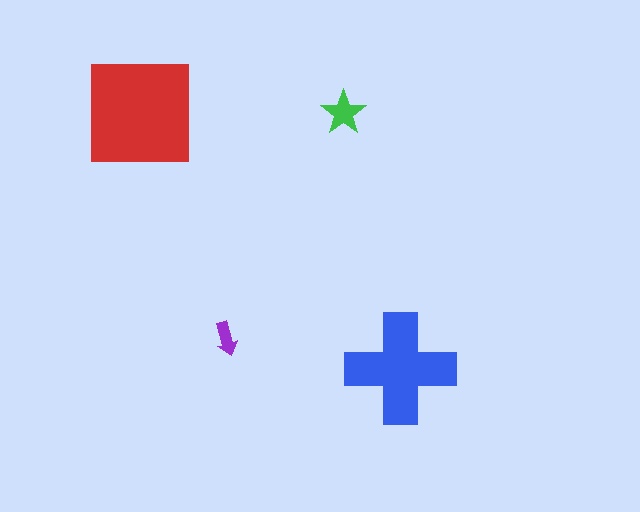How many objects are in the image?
There are 4 objects in the image.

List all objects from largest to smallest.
The red square, the blue cross, the green star, the purple arrow.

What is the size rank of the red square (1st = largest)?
1st.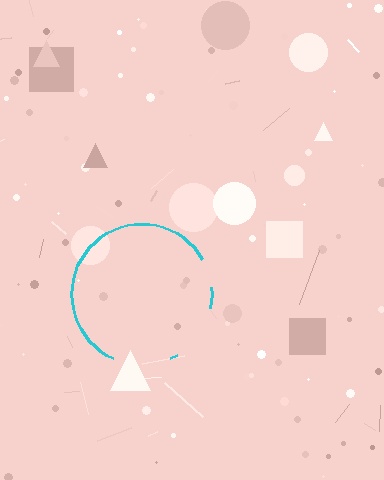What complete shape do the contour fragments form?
The contour fragments form a circle.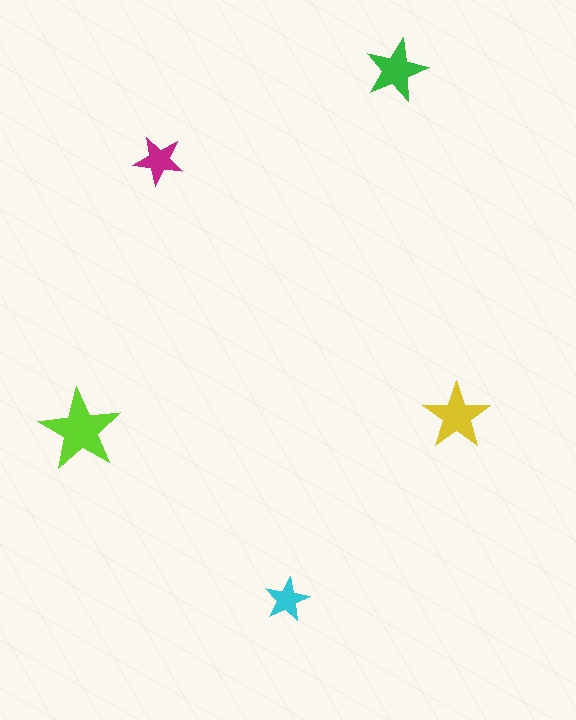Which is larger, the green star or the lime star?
The lime one.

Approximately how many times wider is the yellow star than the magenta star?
About 1.5 times wider.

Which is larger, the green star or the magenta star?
The green one.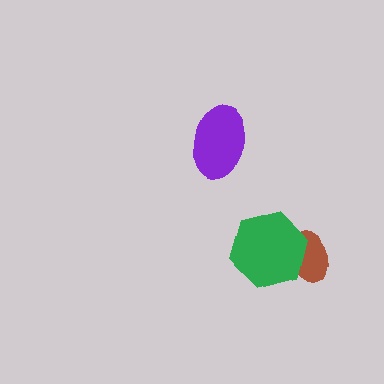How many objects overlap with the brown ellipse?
1 object overlaps with the brown ellipse.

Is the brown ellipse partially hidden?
Yes, it is partially covered by another shape.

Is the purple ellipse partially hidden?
No, no other shape covers it.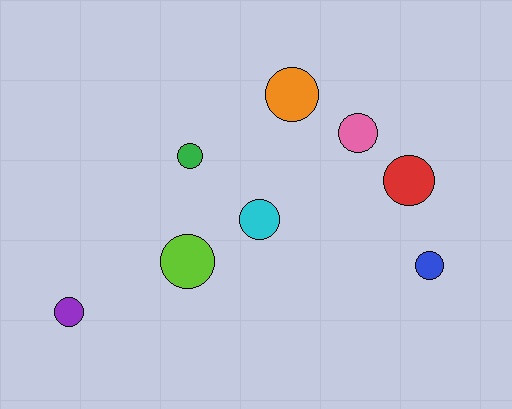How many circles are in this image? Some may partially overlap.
There are 8 circles.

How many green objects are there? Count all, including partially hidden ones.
There is 1 green object.